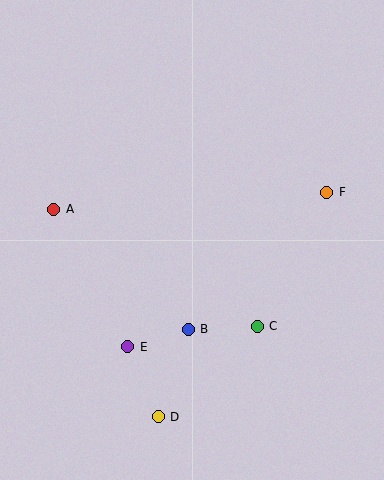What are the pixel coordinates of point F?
Point F is at (327, 192).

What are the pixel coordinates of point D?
Point D is at (158, 417).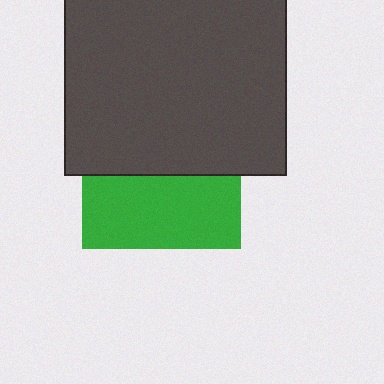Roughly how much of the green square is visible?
About half of it is visible (roughly 46%).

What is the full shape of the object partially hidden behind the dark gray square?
The partially hidden object is a green square.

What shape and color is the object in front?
The object in front is a dark gray square.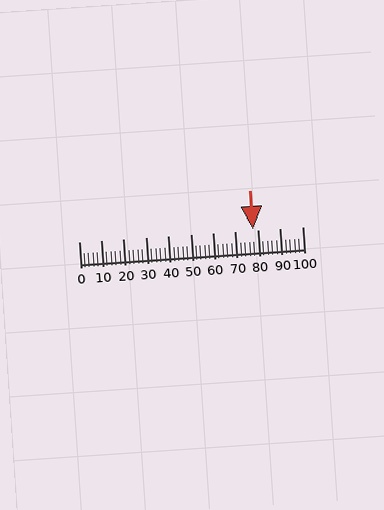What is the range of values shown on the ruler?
The ruler shows values from 0 to 100.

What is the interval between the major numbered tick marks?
The major tick marks are spaced 10 units apart.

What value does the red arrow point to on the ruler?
The red arrow points to approximately 78.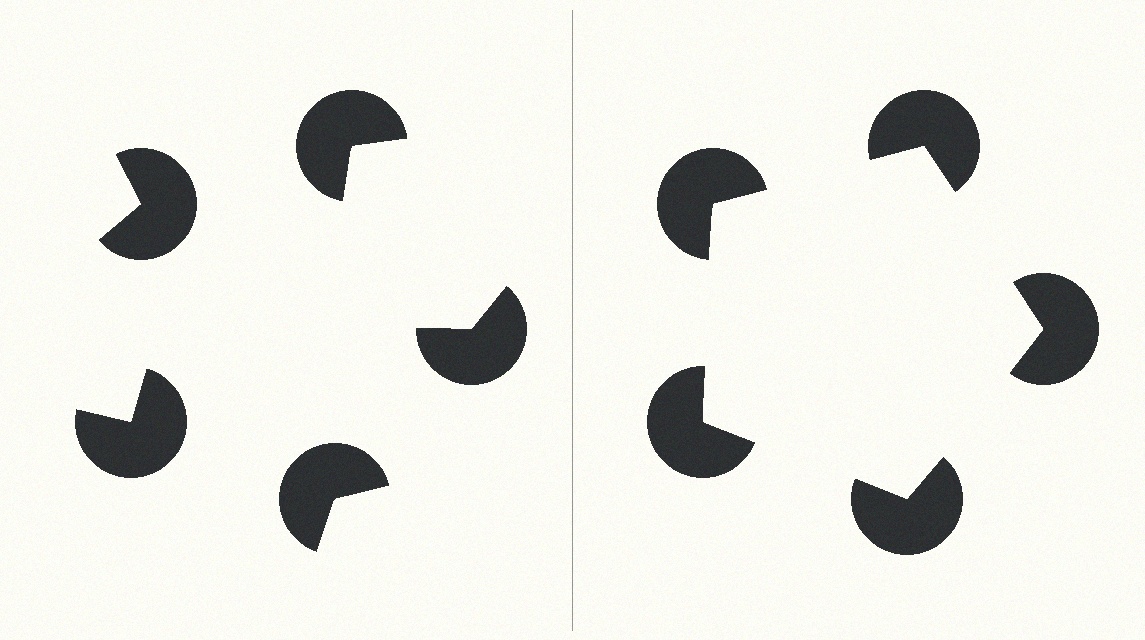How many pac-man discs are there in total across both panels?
10 — 5 on each side.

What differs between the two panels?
The pac-man discs are positioned identically on both sides; only the wedge orientations differ. On the right they align to a pentagon; on the left they are misaligned.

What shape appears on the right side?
An illusory pentagon.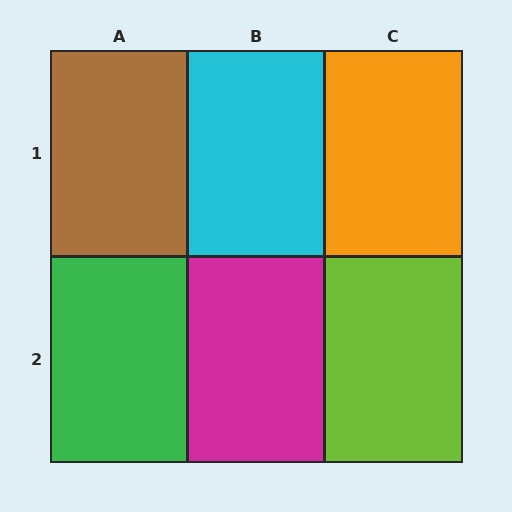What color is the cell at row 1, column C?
Orange.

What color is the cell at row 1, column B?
Cyan.